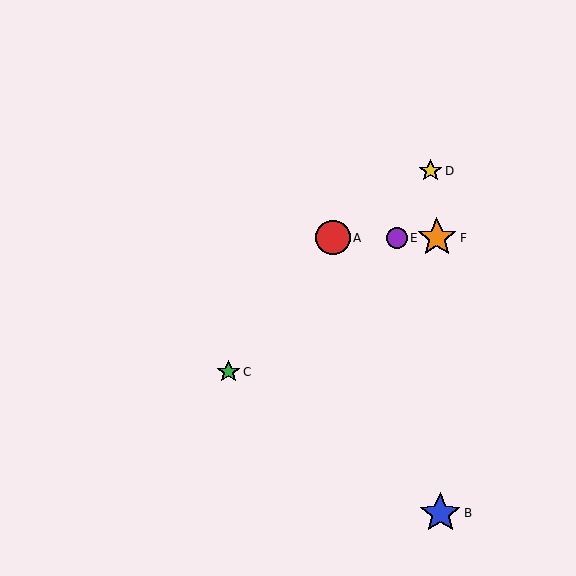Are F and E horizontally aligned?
Yes, both are at y≈238.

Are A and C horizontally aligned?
No, A is at y≈238 and C is at y≈372.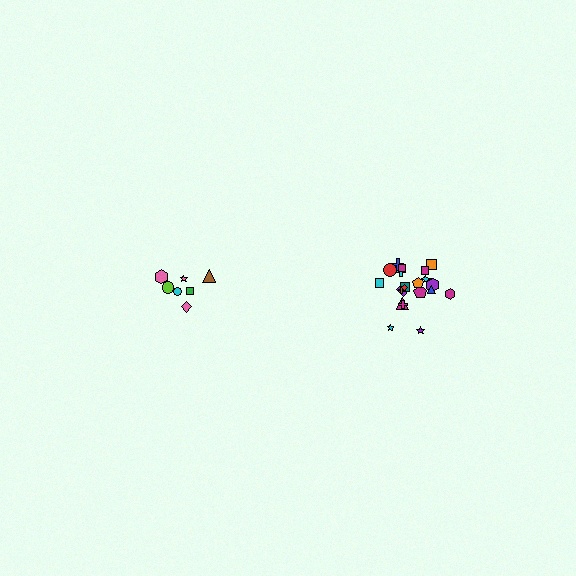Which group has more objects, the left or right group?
The right group.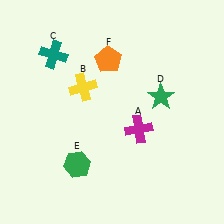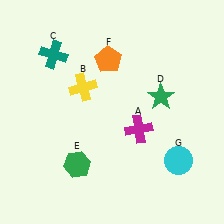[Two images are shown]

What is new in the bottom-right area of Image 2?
A cyan circle (G) was added in the bottom-right area of Image 2.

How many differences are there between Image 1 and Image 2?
There is 1 difference between the two images.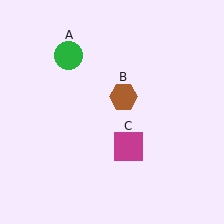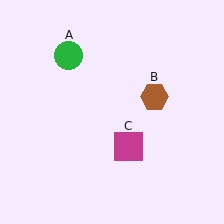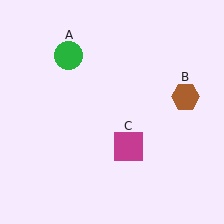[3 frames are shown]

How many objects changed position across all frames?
1 object changed position: brown hexagon (object B).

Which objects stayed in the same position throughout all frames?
Green circle (object A) and magenta square (object C) remained stationary.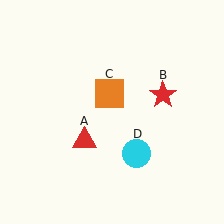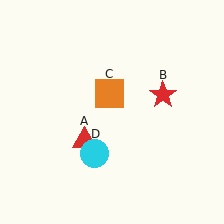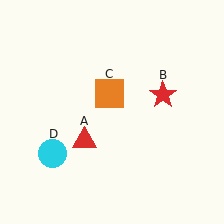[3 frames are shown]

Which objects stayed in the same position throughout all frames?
Red triangle (object A) and red star (object B) and orange square (object C) remained stationary.